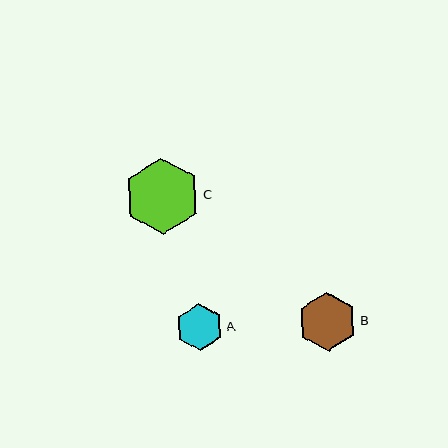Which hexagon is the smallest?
Hexagon A is the smallest with a size of approximately 47 pixels.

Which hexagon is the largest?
Hexagon C is the largest with a size of approximately 76 pixels.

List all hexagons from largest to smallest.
From largest to smallest: C, B, A.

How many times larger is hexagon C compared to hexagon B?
Hexagon C is approximately 1.3 times the size of hexagon B.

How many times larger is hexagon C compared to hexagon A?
Hexagon C is approximately 1.6 times the size of hexagon A.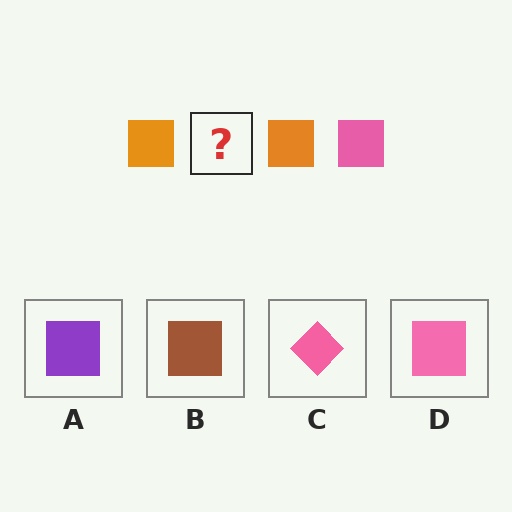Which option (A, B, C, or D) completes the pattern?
D.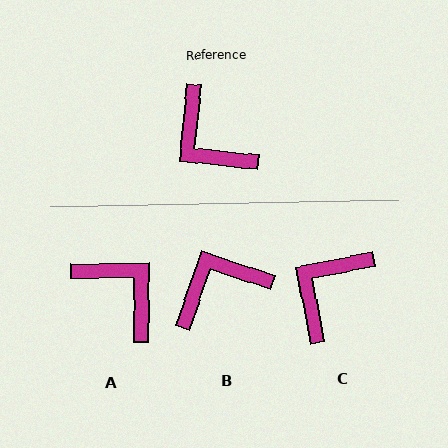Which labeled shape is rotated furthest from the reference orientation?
A, about 174 degrees away.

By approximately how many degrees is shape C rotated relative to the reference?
Approximately 73 degrees clockwise.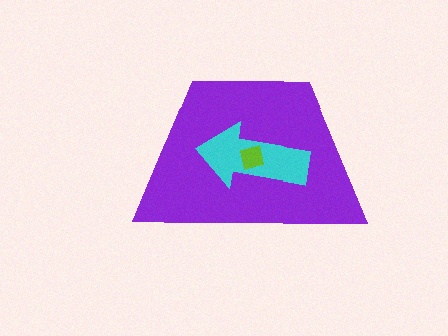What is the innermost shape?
The lime square.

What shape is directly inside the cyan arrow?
The lime square.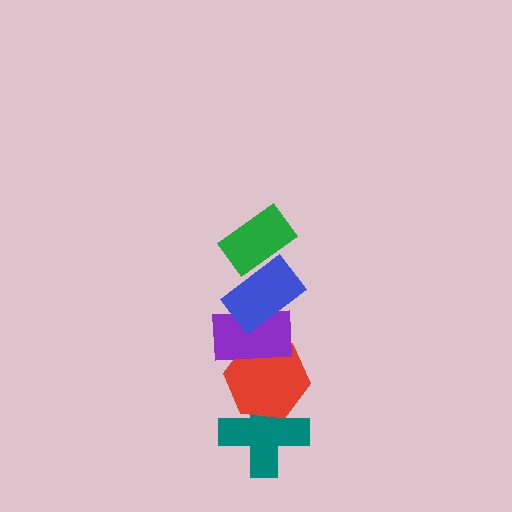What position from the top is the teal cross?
The teal cross is 5th from the top.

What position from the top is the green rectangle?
The green rectangle is 1st from the top.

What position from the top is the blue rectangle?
The blue rectangle is 2nd from the top.